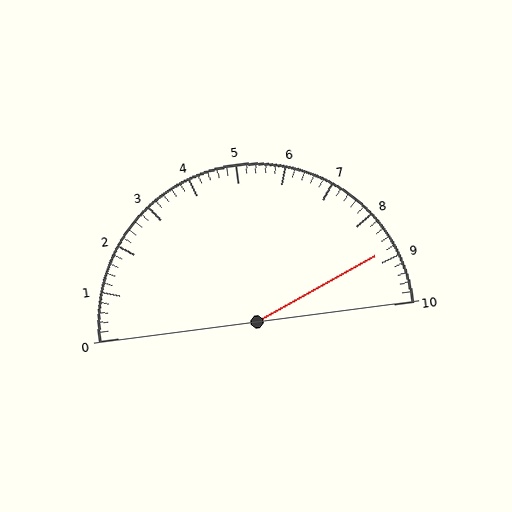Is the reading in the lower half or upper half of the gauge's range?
The reading is in the upper half of the range (0 to 10).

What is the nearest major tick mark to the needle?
The nearest major tick mark is 9.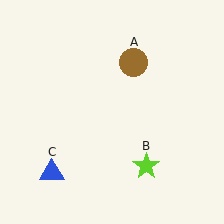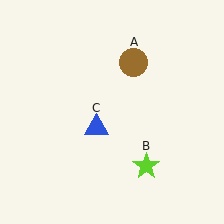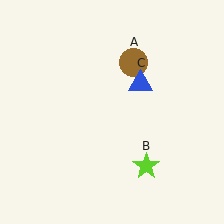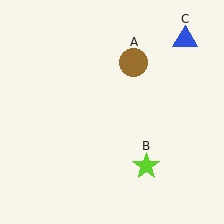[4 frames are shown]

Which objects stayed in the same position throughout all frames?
Brown circle (object A) and lime star (object B) remained stationary.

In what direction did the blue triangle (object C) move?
The blue triangle (object C) moved up and to the right.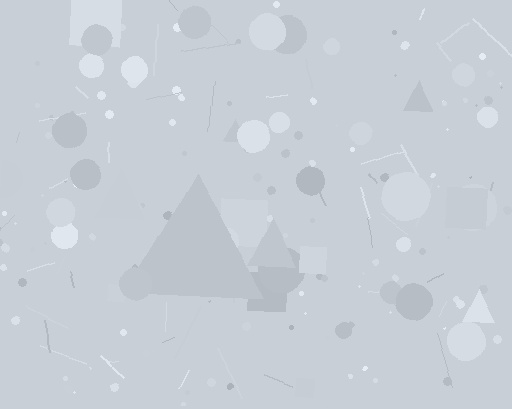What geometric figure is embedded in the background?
A triangle is embedded in the background.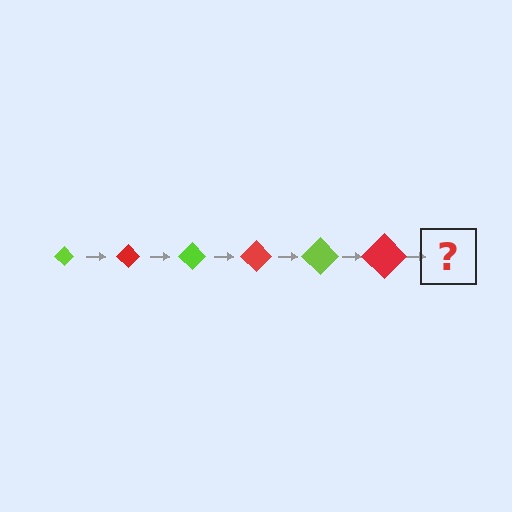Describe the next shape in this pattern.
It should be a lime diamond, larger than the previous one.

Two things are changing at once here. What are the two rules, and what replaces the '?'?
The two rules are that the diamond grows larger each step and the color cycles through lime and red. The '?' should be a lime diamond, larger than the previous one.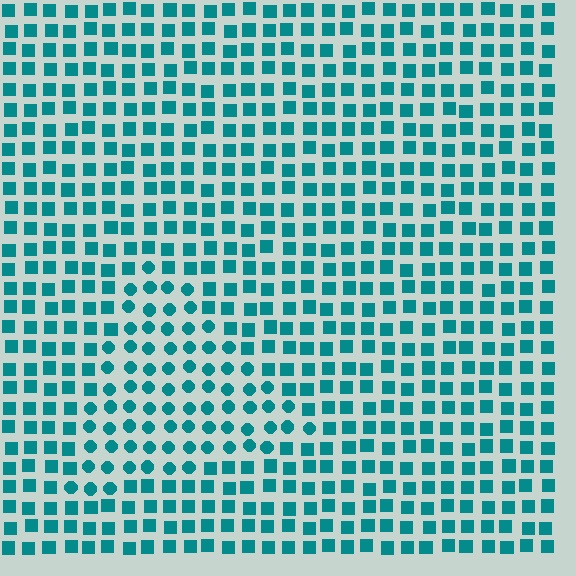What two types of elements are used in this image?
The image uses circles inside the triangle region and squares outside it.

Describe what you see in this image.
The image is filled with small teal elements arranged in a uniform grid. A triangle-shaped region contains circles, while the surrounding area contains squares. The boundary is defined purely by the change in element shape.